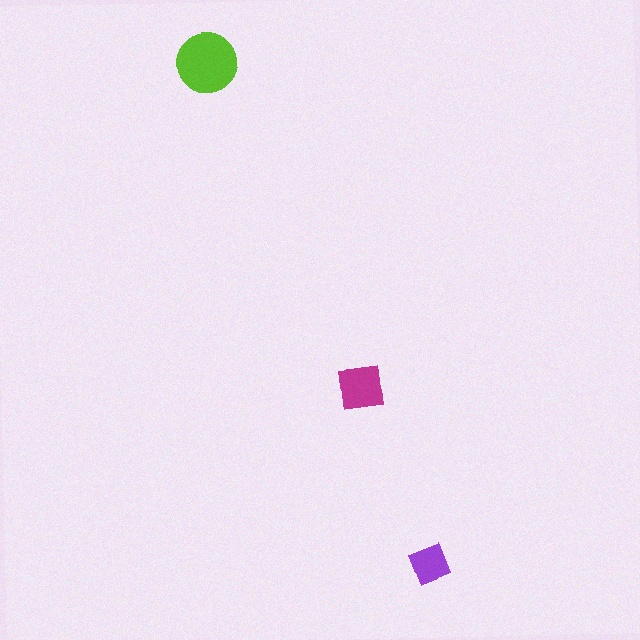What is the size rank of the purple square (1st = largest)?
3rd.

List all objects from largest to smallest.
The lime circle, the magenta square, the purple square.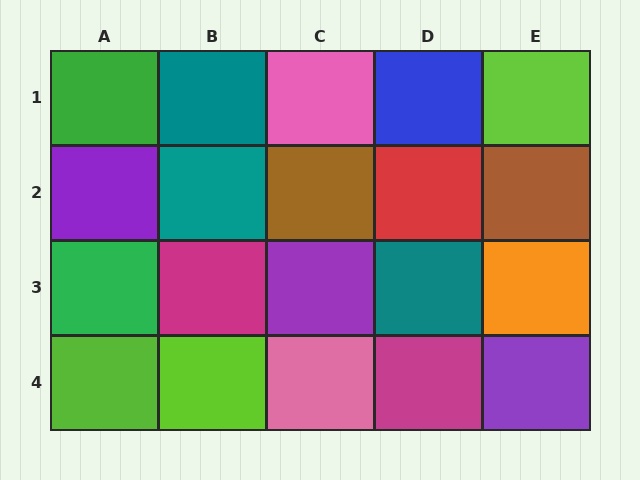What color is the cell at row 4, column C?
Pink.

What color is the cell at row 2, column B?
Teal.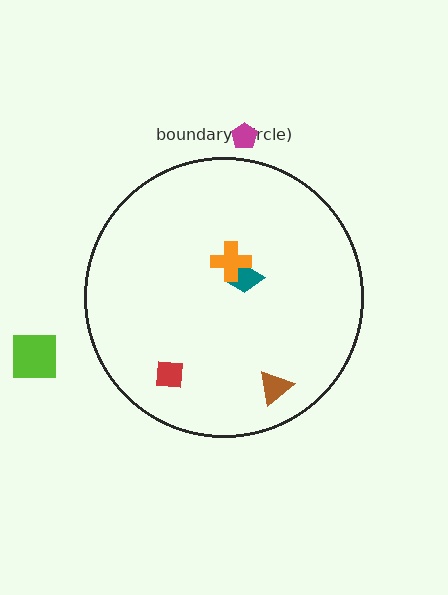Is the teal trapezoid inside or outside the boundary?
Inside.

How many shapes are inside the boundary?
4 inside, 2 outside.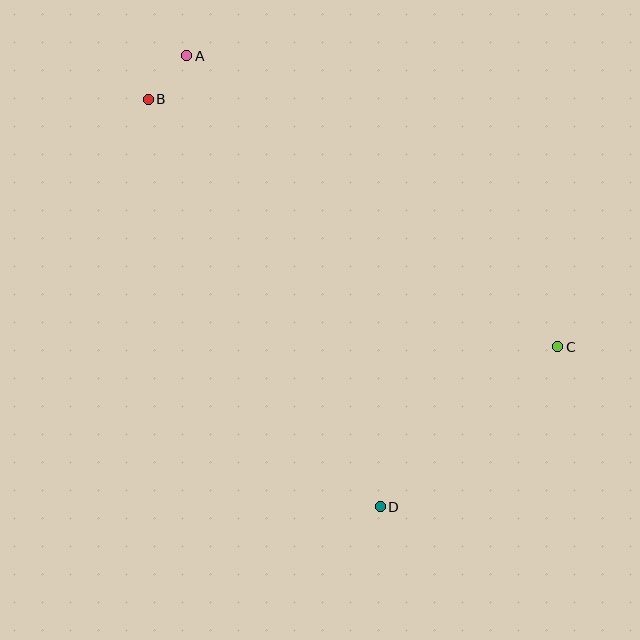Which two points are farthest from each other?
Points A and D are farthest from each other.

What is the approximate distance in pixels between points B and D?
The distance between B and D is approximately 469 pixels.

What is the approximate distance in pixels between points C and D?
The distance between C and D is approximately 239 pixels.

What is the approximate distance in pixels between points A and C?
The distance between A and C is approximately 472 pixels.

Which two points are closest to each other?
Points A and B are closest to each other.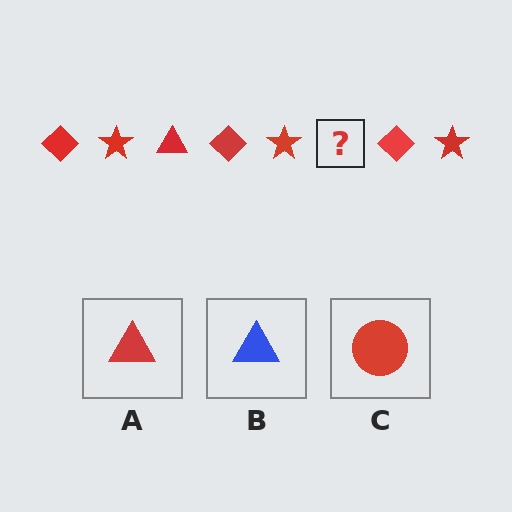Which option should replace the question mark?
Option A.